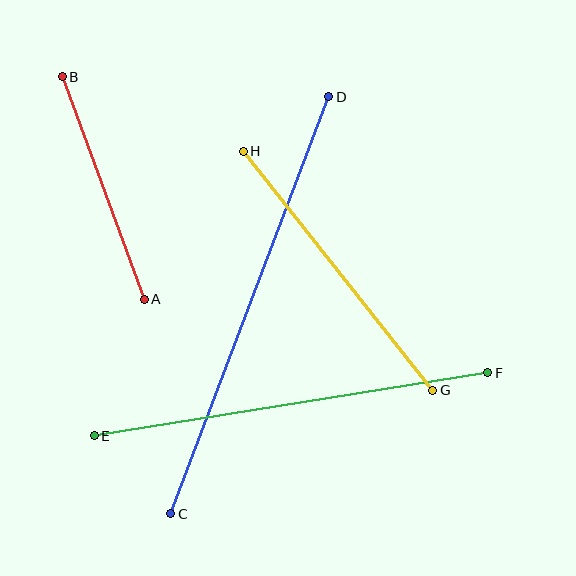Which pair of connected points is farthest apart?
Points C and D are farthest apart.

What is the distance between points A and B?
The distance is approximately 238 pixels.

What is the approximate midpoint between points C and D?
The midpoint is at approximately (250, 305) pixels.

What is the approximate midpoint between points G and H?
The midpoint is at approximately (338, 271) pixels.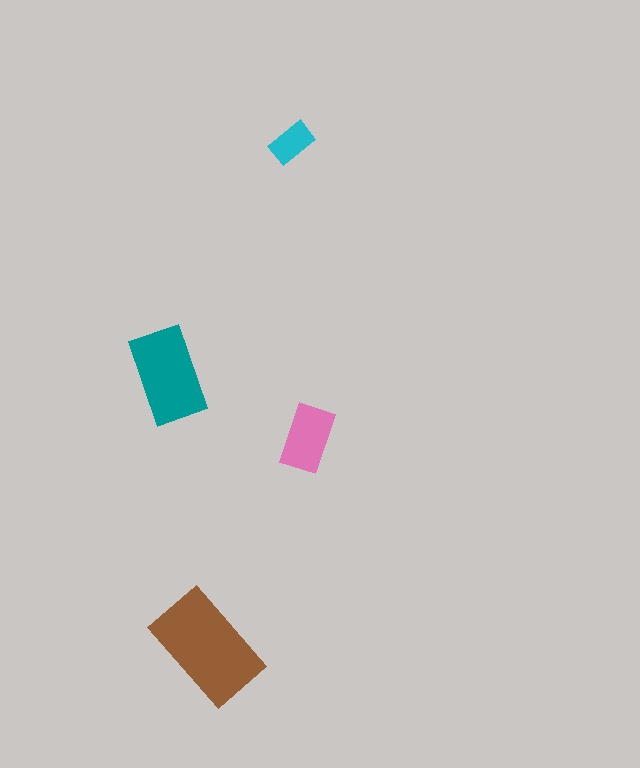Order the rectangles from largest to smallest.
the brown one, the teal one, the pink one, the cyan one.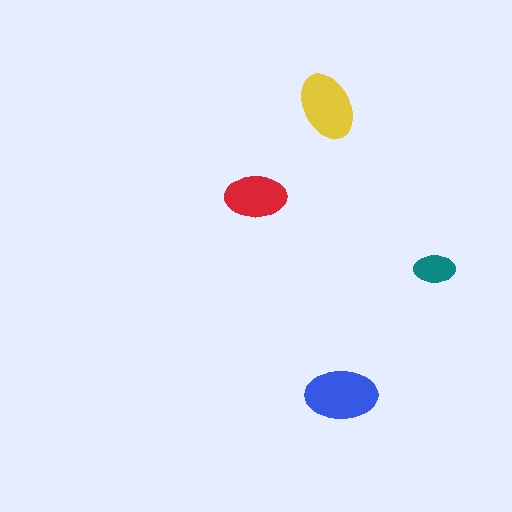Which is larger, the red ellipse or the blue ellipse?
The blue one.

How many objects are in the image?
There are 4 objects in the image.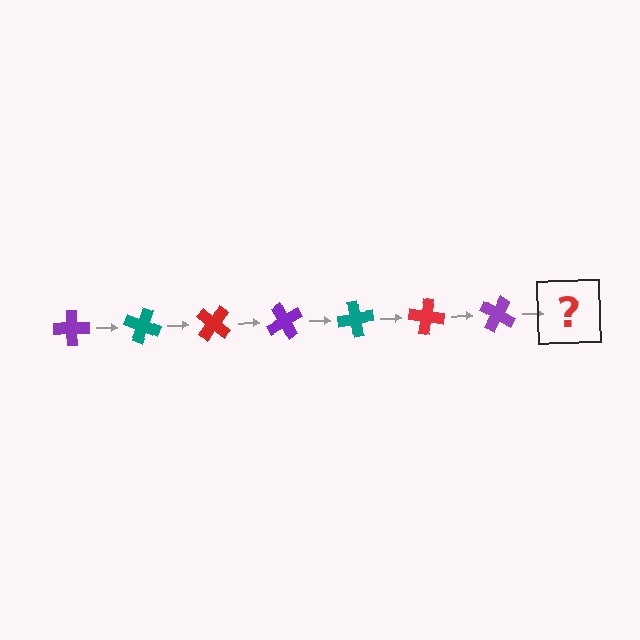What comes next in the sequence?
The next element should be a teal cross, rotated 140 degrees from the start.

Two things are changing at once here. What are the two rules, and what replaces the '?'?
The two rules are that it rotates 20 degrees each step and the color cycles through purple, teal, and red. The '?' should be a teal cross, rotated 140 degrees from the start.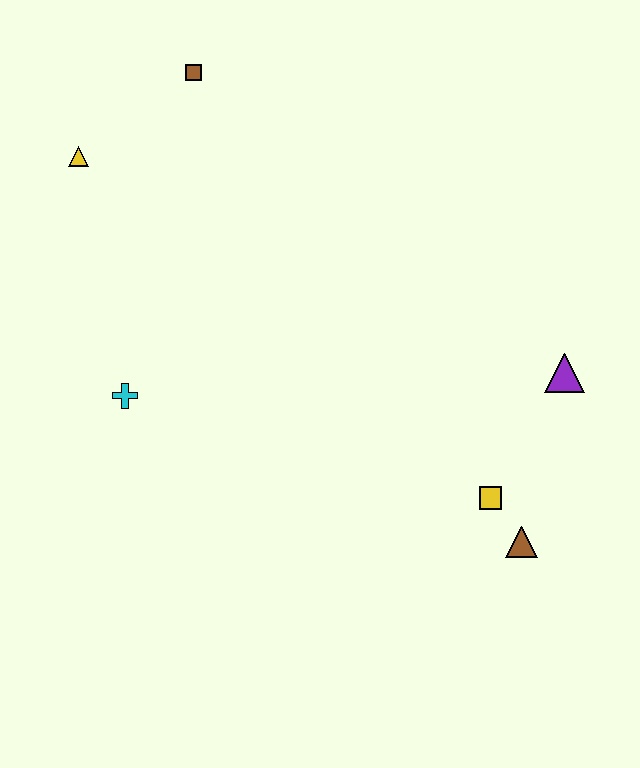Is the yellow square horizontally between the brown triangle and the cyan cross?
Yes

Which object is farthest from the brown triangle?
The yellow triangle is farthest from the brown triangle.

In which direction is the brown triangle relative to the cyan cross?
The brown triangle is to the right of the cyan cross.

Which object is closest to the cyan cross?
The yellow triangle is closest to the cyan cross.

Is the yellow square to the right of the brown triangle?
No